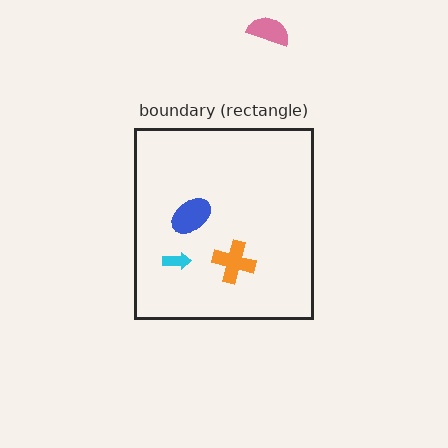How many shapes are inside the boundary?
3 inside, 1 outside.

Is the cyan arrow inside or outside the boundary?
Inside.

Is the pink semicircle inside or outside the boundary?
Outside.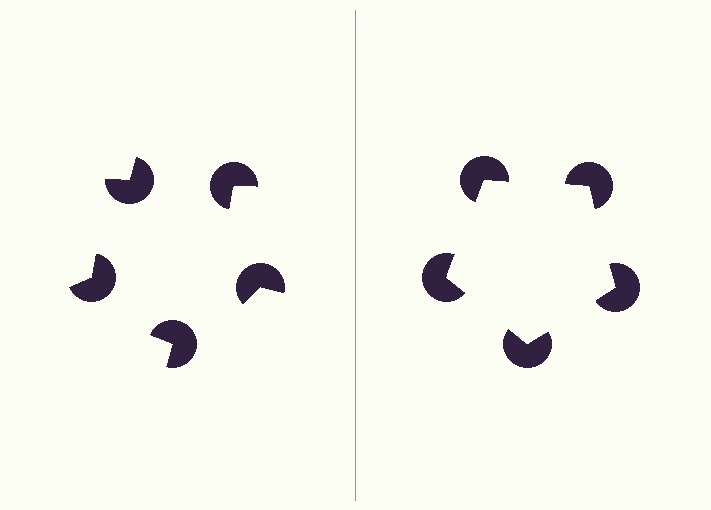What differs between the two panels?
The pac-man discs are positioned identically on both sides; only the wedge orientations differ. On the right they align to a pentagon; on the left they are misaligned.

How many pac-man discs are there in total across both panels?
10 — 5 on each side.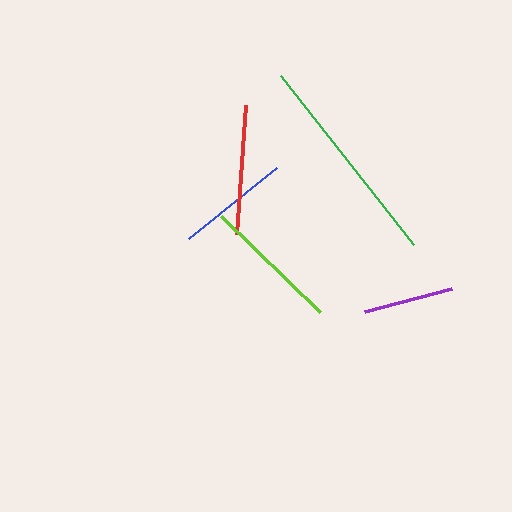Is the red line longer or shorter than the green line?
The green line is longer than the red line.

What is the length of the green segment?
The green segment is approximately 215 pixels long.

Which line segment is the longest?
The green line is the longest at approximately 215 pixels.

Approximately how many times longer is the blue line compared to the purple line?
The blue line is approximately 1.3 times the length of the purple line.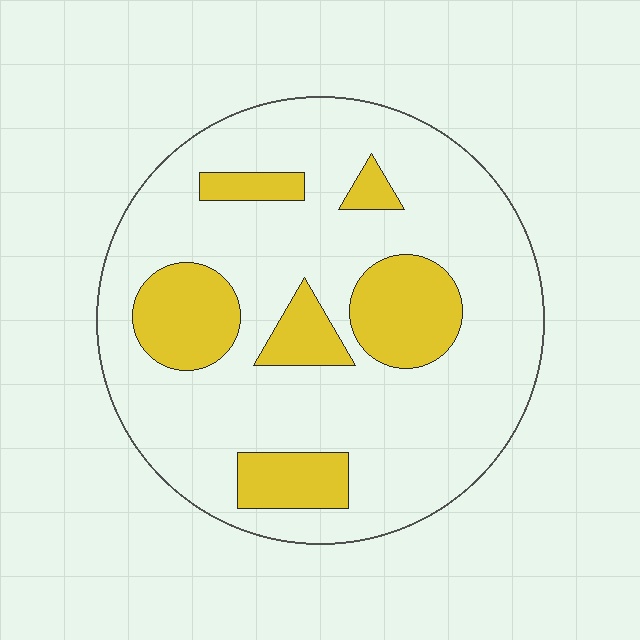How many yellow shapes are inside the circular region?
6.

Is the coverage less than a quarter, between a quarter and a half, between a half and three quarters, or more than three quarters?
Less than a quarter.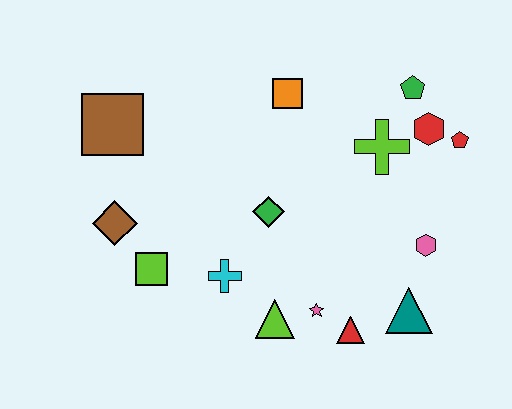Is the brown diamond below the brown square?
Yes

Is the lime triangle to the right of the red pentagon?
No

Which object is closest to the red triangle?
The pink star is closest to the red triangle.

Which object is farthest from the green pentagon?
The brown diamond is farthest from the green pentagon.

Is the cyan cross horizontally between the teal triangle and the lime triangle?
No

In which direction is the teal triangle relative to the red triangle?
The teal triangle is to the right of the red triangle.